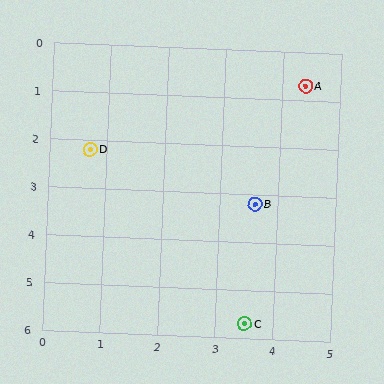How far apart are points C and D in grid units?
Points C and D are about 4.5 grid units apart.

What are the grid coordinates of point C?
Point C is at approximately (3.5, 5.7).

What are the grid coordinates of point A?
Point A is at approximately (4.4, 0.7).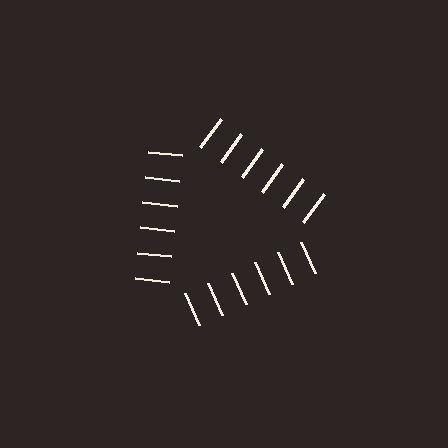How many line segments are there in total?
18 — 6 along each of the 3 edges.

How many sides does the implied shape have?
3 sides — the line-ends trace a triangle.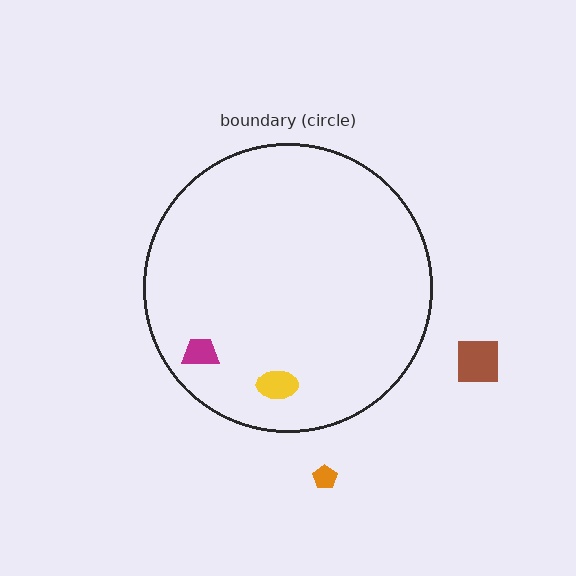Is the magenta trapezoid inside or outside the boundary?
Inside.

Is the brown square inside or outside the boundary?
Outside.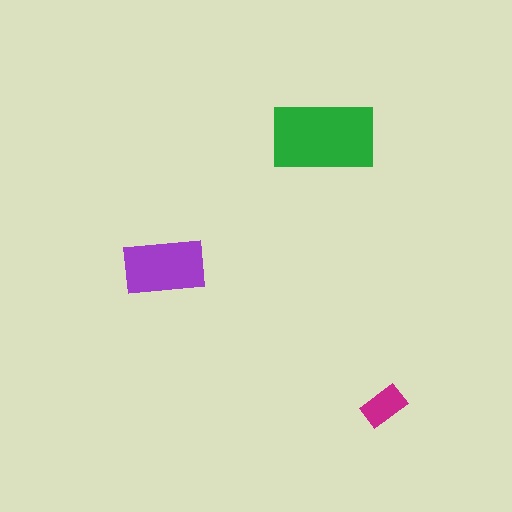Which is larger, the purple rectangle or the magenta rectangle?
The purple one.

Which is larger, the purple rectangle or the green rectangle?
The green one.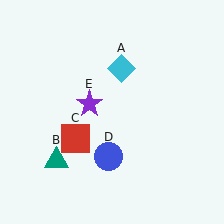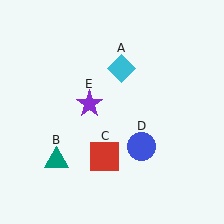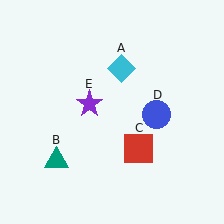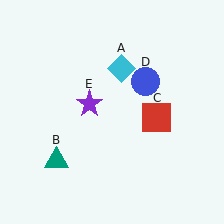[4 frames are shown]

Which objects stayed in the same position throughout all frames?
Cyan diamond (object A) and teal triangle (object B) and purple star (object E) remained stationary.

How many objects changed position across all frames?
2 objects changed position: red square (object C), blue circle (object D).